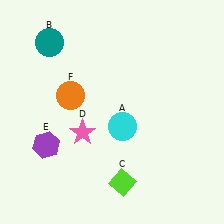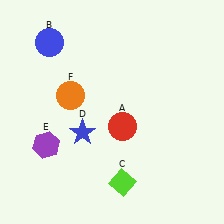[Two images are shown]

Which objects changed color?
A changed from cyan to red. B changed from teal to blue. D changed from pink to blue.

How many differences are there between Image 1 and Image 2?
There are 3 differences between the two images.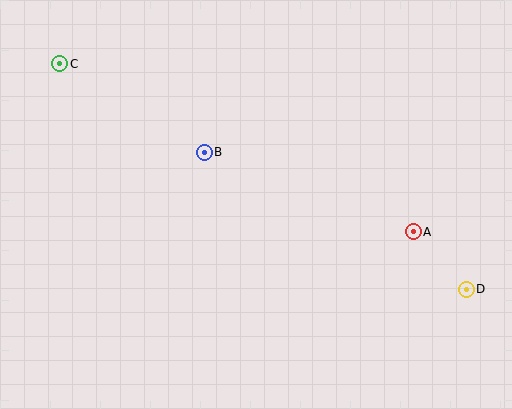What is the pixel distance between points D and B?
The distance between D and B is 296 pixels.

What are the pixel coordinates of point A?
Point A is at (413, 232).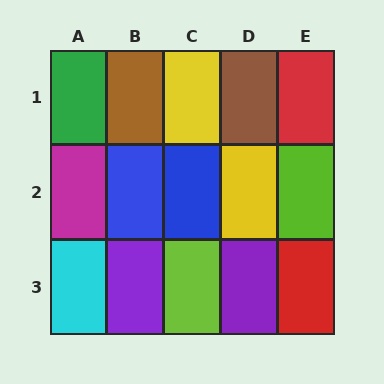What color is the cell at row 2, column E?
Lime.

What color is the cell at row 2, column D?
Yellow.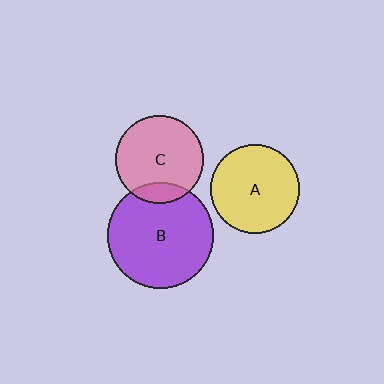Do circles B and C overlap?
Yes.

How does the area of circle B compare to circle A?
Approximately 1.4 times.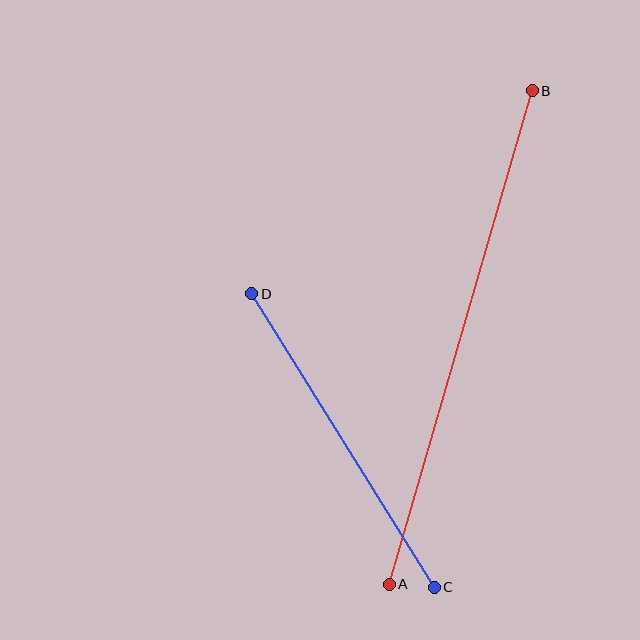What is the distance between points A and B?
The distance is approximately 514 pixels.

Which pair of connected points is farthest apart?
Points A and B are farthest apart.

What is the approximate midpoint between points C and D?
The midpoint is at approximately (343, 440) pixels.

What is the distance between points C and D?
The distance is approximately 346 pixels.